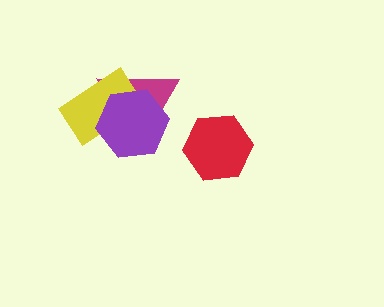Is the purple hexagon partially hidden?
No, no other shape covers it.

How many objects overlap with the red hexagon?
0 objects overlap with the red hexagon.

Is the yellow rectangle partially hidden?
Yes, it is partially covered by another shape.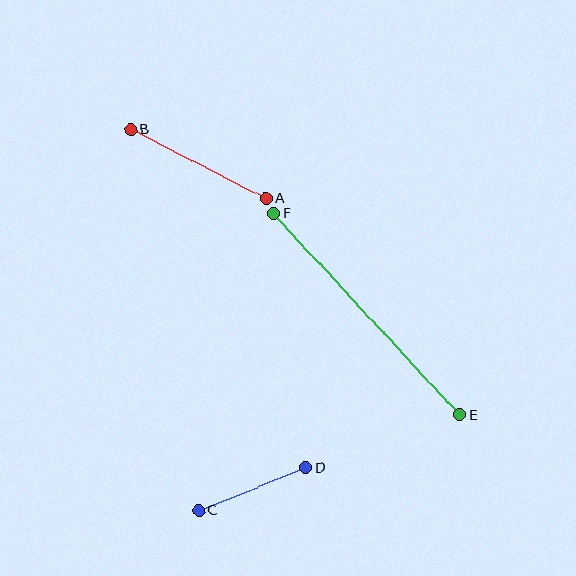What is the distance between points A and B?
The distance is approximately 151 pixels.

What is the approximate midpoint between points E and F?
The midpoint is at approximately (367, 314) pixels.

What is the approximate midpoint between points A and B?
The midpoint is at approximately (198, 164) pixels.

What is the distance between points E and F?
The distance is approximately 275 pixels.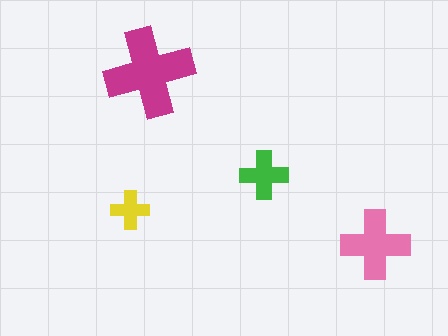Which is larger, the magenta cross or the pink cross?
The magenta one.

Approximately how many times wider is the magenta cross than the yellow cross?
About 2.5 times wider.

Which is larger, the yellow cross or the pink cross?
The pink one.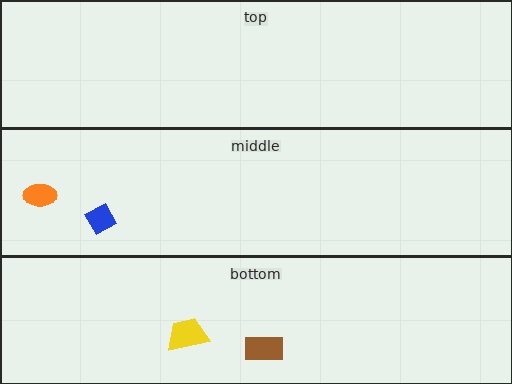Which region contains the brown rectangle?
The bottom region.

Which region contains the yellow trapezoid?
The bottom region.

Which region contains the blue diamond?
The middle region.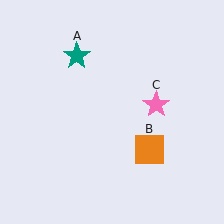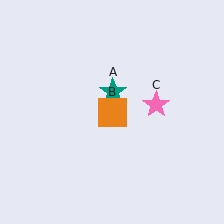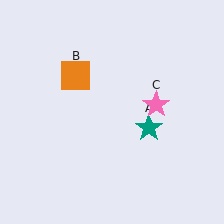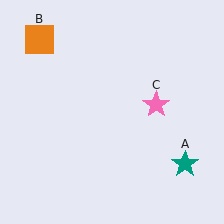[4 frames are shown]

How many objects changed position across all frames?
2 objects changed position: teal star (object A), orange square (object B).